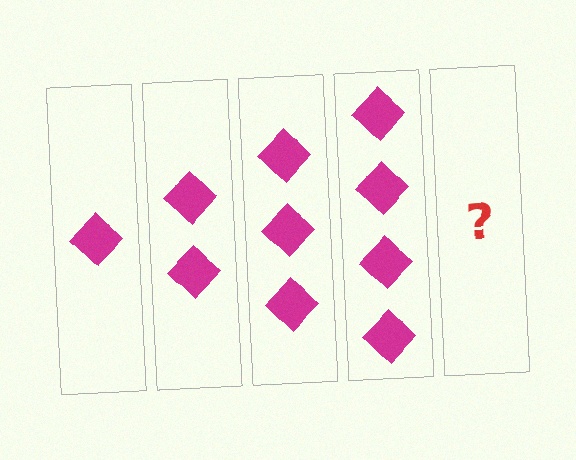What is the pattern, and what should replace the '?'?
The pattern is that each step adds one more diamond. The '?' should be 5 diamonds.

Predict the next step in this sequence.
The next step is 5 diamonds.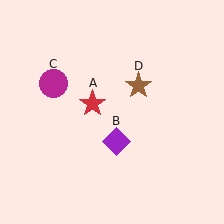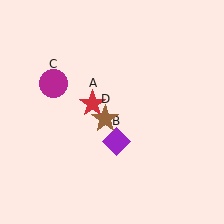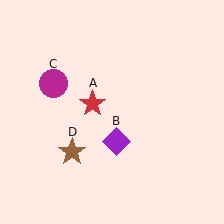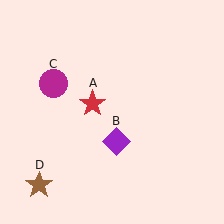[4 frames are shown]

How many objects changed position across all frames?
1 object changed position: brown star (object D).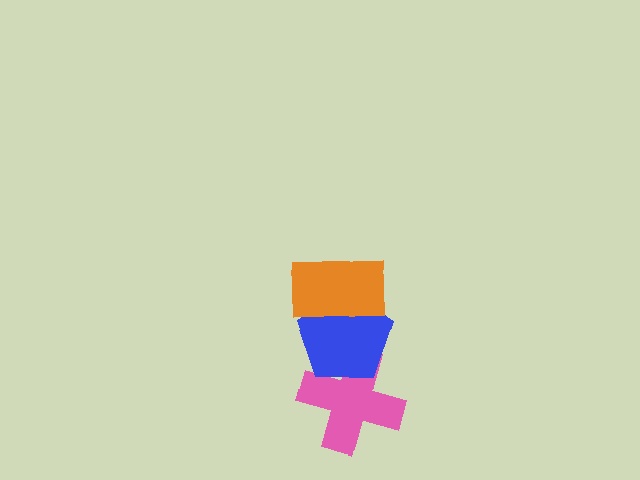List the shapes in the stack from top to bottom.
From top to bottom: the orange rectangle, the blue pentagon, the pink cross.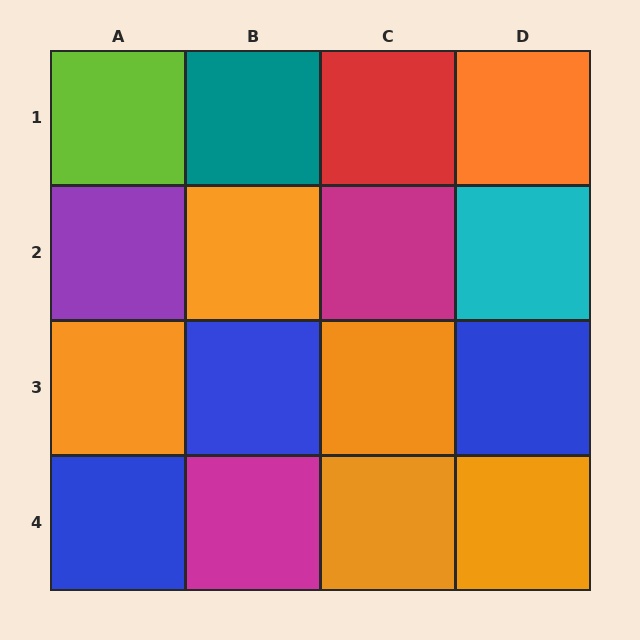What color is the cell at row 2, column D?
Cyan.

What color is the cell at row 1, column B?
Teal.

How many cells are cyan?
1 cell is cyan.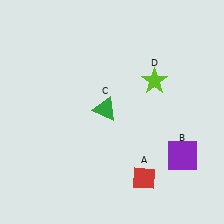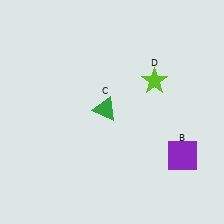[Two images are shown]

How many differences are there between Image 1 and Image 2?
There is 1 difference between the two images.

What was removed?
The red diamond (A) was removed in Image 2.